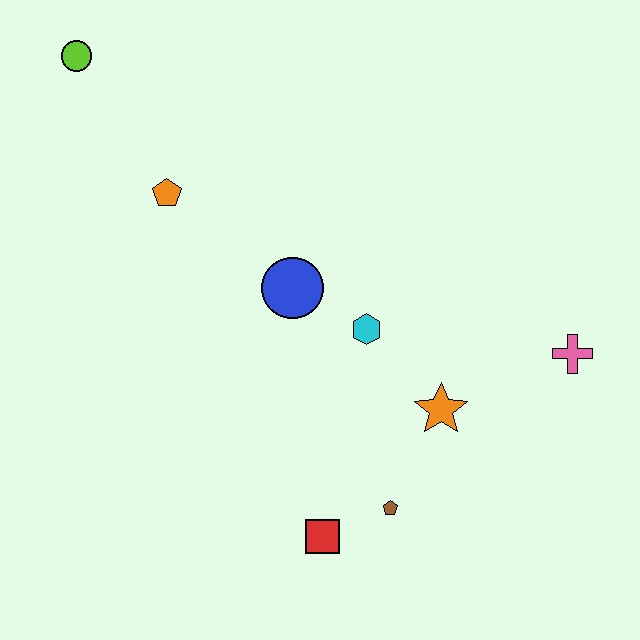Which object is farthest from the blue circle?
The lime circle is farthest from the blue circle.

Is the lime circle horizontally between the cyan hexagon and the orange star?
No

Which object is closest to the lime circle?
The orange pentagon is closest to the lime circle.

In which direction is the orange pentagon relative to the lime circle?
The orange pentagon is below the lime circle.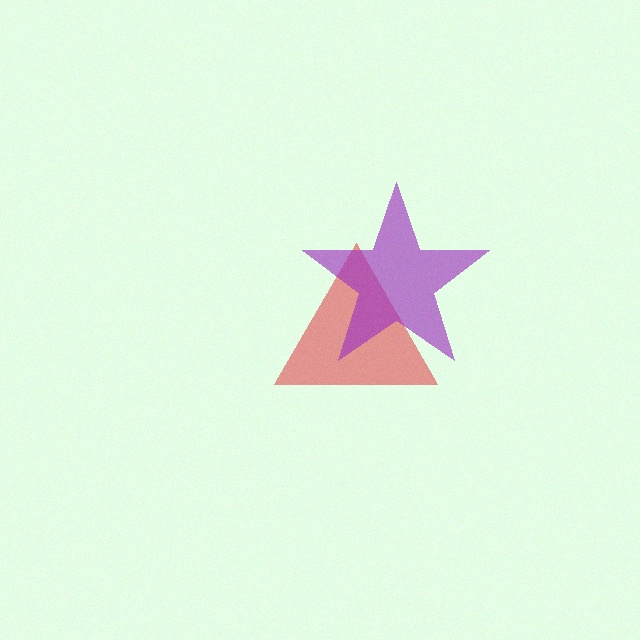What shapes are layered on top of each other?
The layered shapes are: a red triangle, a purple star.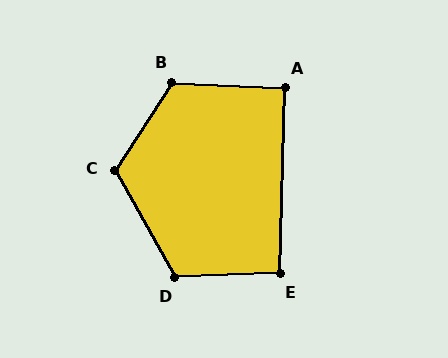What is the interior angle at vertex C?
Approximately 118 degrees (obtuse).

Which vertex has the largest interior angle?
B, at approximately 120 degrees.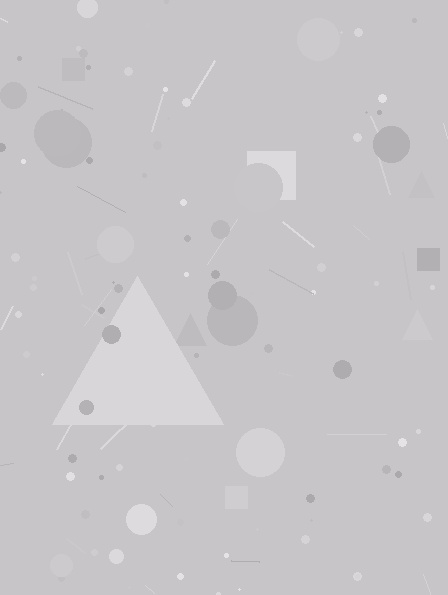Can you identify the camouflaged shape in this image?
The camouflaged shape is a triangle.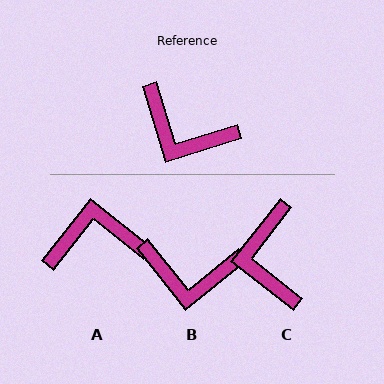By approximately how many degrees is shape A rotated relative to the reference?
Approximately 146 degrees clockwise.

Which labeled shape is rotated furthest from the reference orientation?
A, about 146 degrees away.